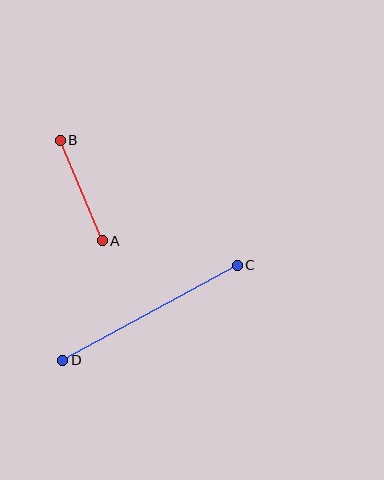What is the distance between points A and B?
The distance is approximately 109 pixels.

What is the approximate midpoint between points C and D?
The midpoint is at approximately (150, 313) pixels.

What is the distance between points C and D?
The distance is approximately 199 pixels.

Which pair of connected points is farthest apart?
Points C and D are farthest apart.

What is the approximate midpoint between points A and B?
The midpoint is at approximately (81, 190) pixels.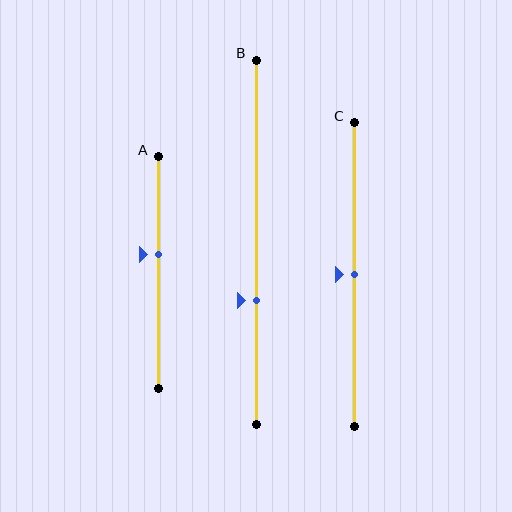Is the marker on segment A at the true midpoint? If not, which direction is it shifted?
No, the marker on segment A is shifted upward by about 8% of the segment length.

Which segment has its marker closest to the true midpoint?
Segment C has its marker closest to the true midpoint.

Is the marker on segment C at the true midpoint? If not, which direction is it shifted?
Yes, the marker on segment C is at the true midpoint.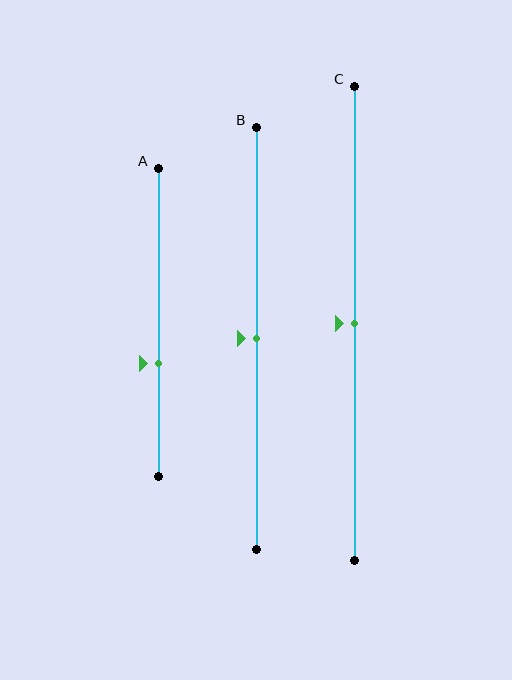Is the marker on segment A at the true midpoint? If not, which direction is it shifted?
No, the marker on segment A is shifted downward by about 13% of the segment length.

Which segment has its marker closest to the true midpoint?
Segment B has its marker closest to the true midpoint.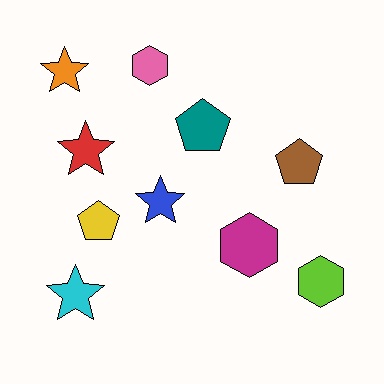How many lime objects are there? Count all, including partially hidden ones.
There is 1 lime object.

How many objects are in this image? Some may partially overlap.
There are 10 objects.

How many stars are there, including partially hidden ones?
There are 4 stars.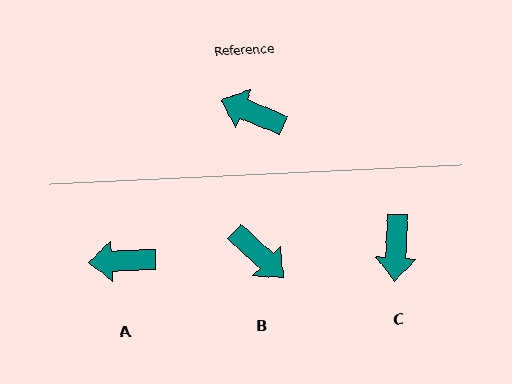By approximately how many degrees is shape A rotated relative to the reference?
Approximately 26 degrees counter-clockwise.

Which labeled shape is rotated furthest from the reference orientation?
B, about 161 degrees away.